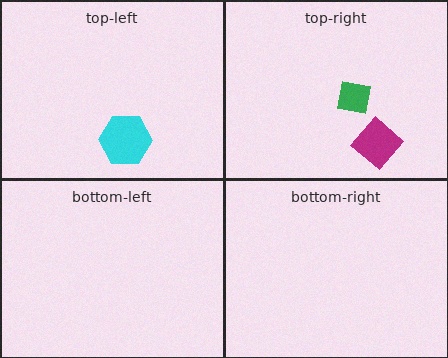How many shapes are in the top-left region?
1.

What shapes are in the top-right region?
The green square, the magenta diamond.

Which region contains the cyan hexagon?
The top-left region.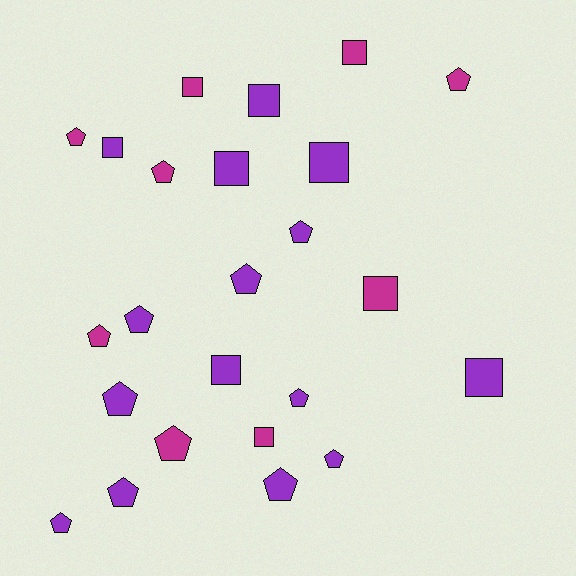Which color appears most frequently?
Purple, with 15 objects.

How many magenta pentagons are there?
There are 5 magenta pentagons.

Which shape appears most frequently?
Pentagon, with 14 objects.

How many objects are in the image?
There are 24 objects.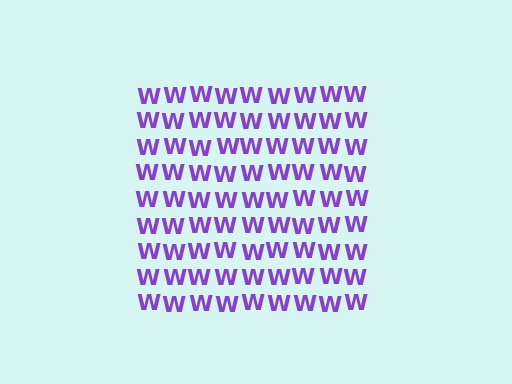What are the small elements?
The small elements are letter W's.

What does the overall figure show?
The overall figure shows a square.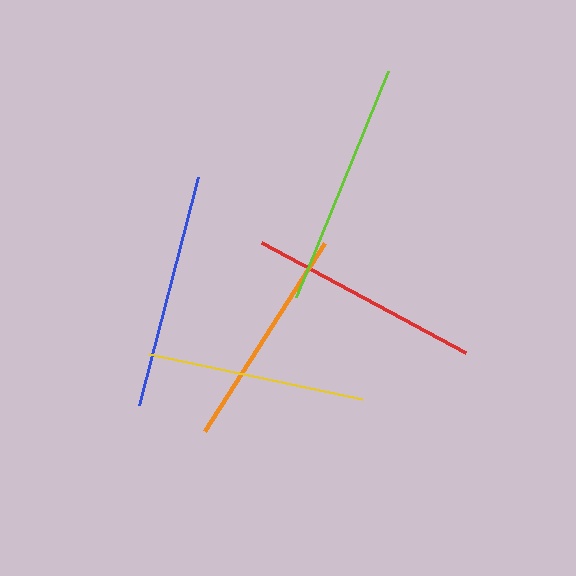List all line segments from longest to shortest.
From longest to shortest: lime, blue, red, orange, yellow.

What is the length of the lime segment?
The lime segment is approximately 243 pixels long.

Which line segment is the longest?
The lime line is the longest at approximately 243 pixels.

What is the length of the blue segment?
The blue segment is approximately 236 pixels long.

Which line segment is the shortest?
The yellow line is the shortest at approximately 218 pixels.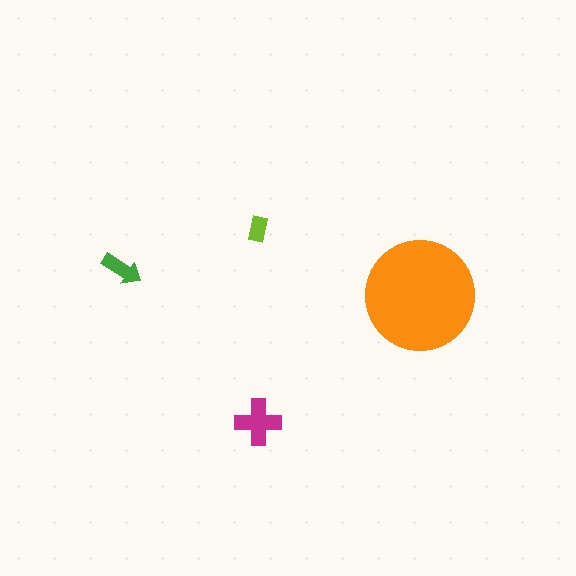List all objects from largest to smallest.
The orange circle, the magenta cross, the green arrow, the lime rectangle.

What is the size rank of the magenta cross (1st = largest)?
2nd.